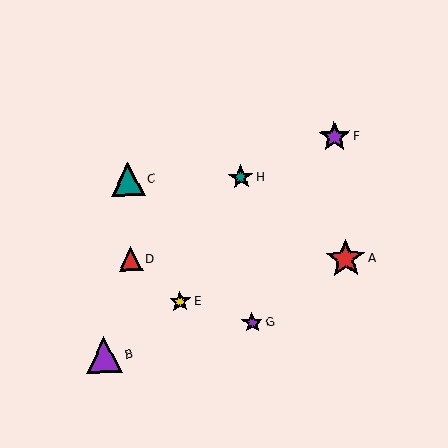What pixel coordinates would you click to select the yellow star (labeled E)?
Click at (180, 301) to select the yellow star E.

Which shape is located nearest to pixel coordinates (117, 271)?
The red triangle (labeled D) at (131, 259) is nearest to that location.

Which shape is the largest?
The red star (labeled A) is the largest.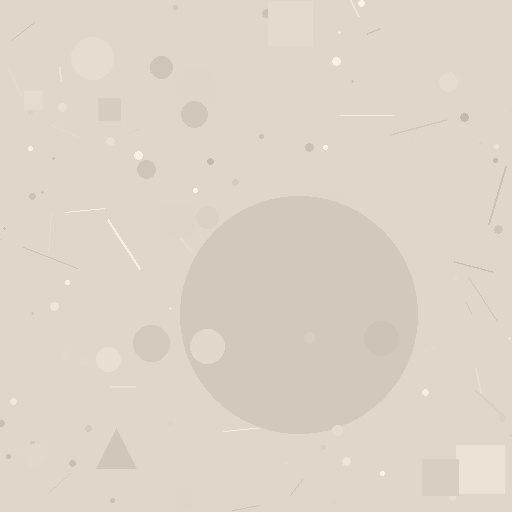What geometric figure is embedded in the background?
A circle is embedded in the background.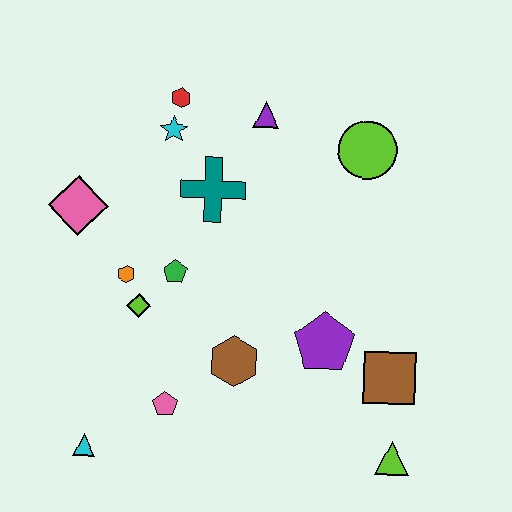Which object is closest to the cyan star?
The red hexagon is closest to the cyan star.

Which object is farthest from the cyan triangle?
The lime circle is farthest from the cyan triangle.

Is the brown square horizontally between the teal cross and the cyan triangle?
No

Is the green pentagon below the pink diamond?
Yes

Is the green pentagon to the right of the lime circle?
No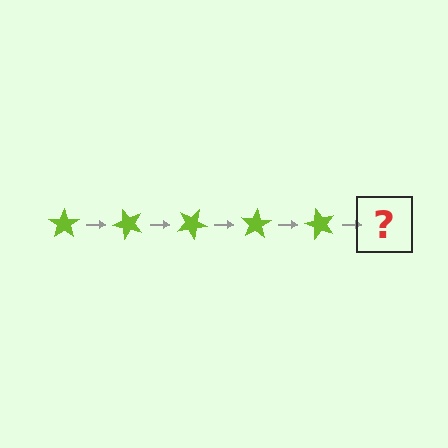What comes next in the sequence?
The next element should be a lime star rotated 250 degrees.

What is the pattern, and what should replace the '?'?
The pattern is that the star rotates 50 degrees each step. The '?' should be a lime star rotated 250 degrees.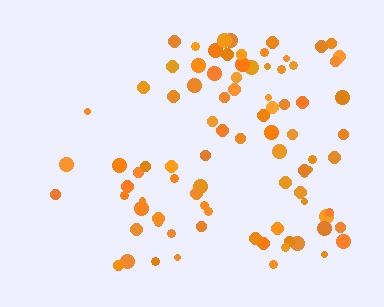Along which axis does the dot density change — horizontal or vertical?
Horizontal.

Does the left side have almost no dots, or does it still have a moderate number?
Still a moderate number, just noticeably fewer than the right.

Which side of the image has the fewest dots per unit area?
The left.